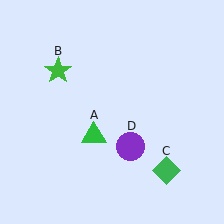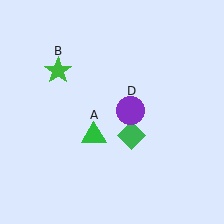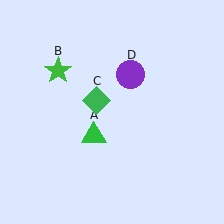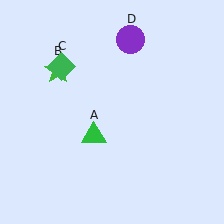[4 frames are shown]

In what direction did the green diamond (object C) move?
The green diamond (object C) moved up and to the left.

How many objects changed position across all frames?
2 objects changed position: green diamond (object C), purple circle (object D).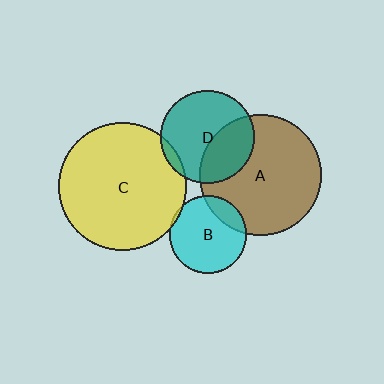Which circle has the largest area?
Circle C (yellow).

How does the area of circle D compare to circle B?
Approximately 1.5 times.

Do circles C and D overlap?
Yes.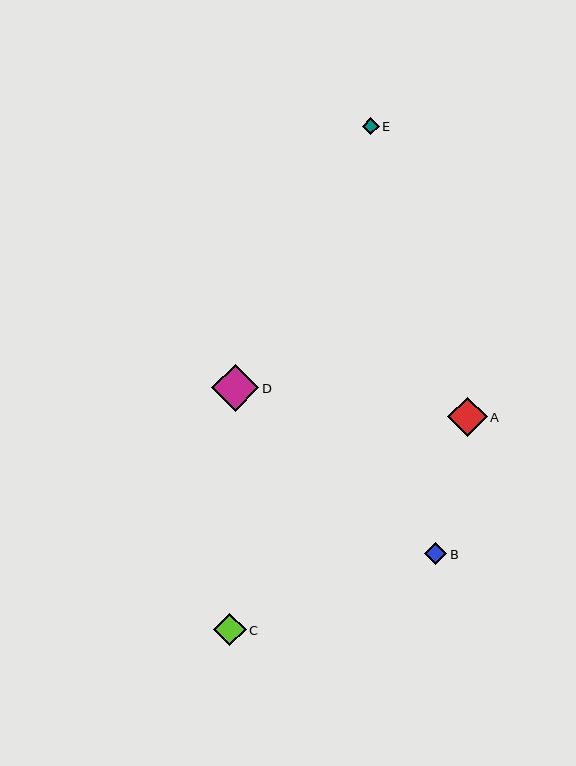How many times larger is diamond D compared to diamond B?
Diamond D is approximately 2.2 times the size of diamond B.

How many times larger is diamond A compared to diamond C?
Diamond A is approximately 1.2 times the size of diamond C.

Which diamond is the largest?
Diamond D is the largest with a size of approximately 47 pixels.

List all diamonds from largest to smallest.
From largest to smallest: D, A, C, B, E.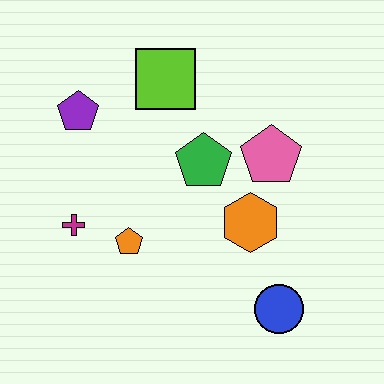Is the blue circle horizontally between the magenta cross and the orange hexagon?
No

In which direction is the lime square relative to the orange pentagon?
The lime square is above the orange pentagon.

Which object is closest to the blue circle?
The orange hexagon is closest to the blue circle.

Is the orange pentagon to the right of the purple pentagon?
Yes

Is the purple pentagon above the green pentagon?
Yes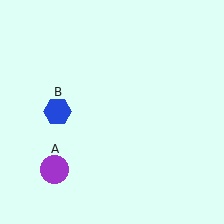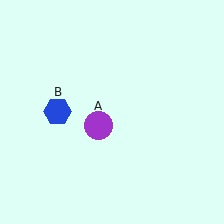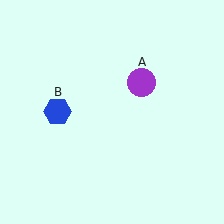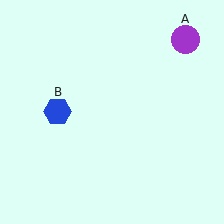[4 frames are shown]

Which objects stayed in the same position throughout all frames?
Blue hexagon (object B) remained stationary.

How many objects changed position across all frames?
1 object changed position: purple circle (object A).